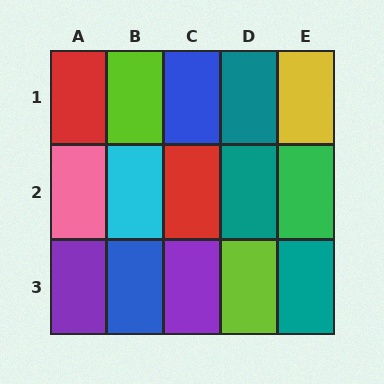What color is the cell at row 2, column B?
Cyan.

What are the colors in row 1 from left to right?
Red, lime, blue, teal, yellow.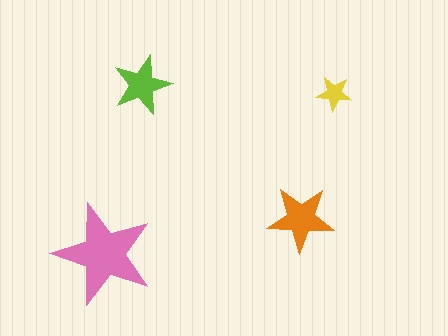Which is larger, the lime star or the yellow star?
The lime one.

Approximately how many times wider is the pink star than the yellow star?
About 3 times wider.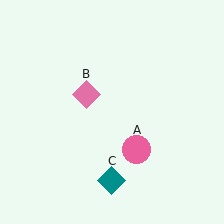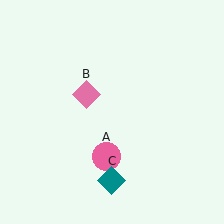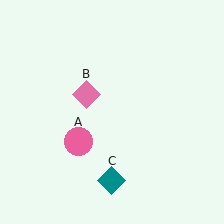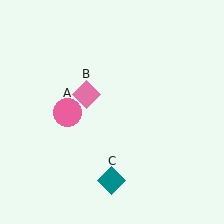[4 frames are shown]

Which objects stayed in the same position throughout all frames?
Pink diamond (object B) and teal diamond (object C) remained stationary.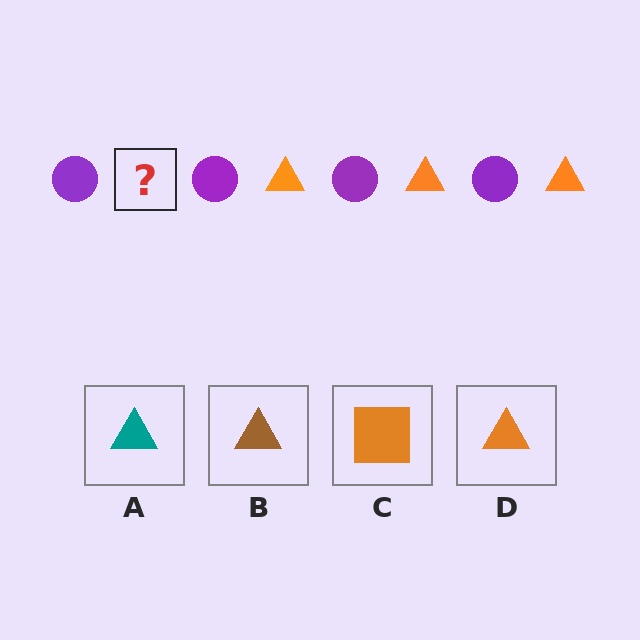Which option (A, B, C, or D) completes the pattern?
D.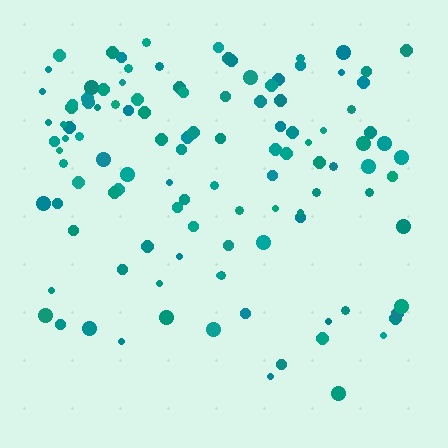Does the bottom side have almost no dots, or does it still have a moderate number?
Still a moderate number, just noticeably fewer than the top.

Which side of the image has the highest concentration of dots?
The top.